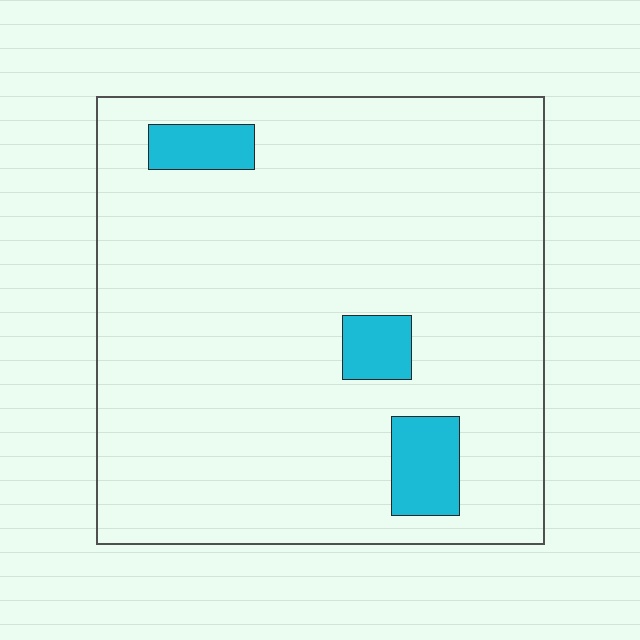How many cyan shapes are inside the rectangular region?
3.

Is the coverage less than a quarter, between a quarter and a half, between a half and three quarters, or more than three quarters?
Less than a quarter.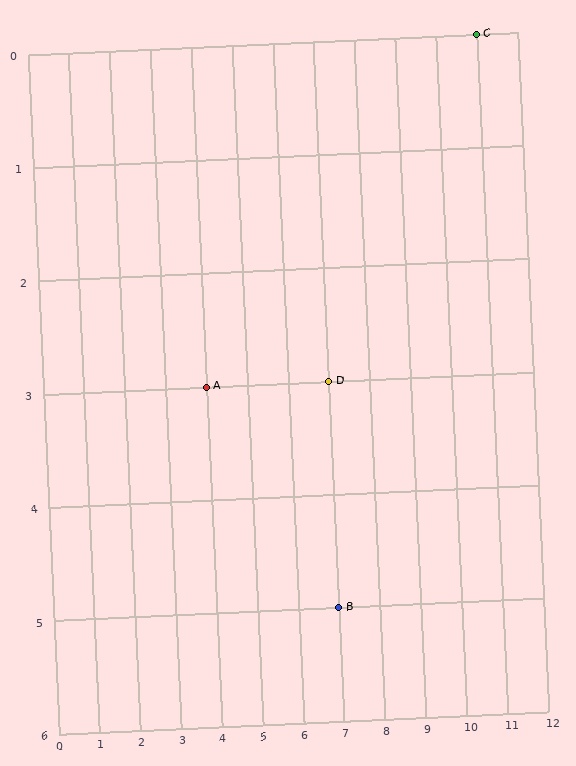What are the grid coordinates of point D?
Point D is at grid coordinates (7, 3).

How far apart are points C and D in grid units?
Points C and D are 4 columns and 3 rows apart (about 5.0 grid units diagonally).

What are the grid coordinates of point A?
Point A is at grid coordinates (4, 3).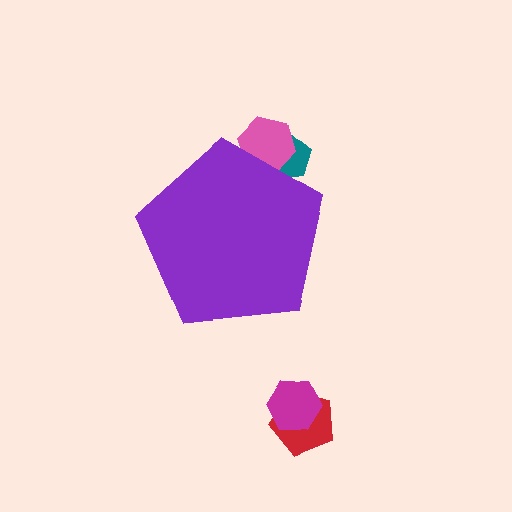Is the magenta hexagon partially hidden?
No, the magenta hexagon is fully visible.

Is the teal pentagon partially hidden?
Yes, the teal pentagon is partially hidden behind the purple pentagon.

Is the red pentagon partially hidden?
No, the red pentagon is fully visible.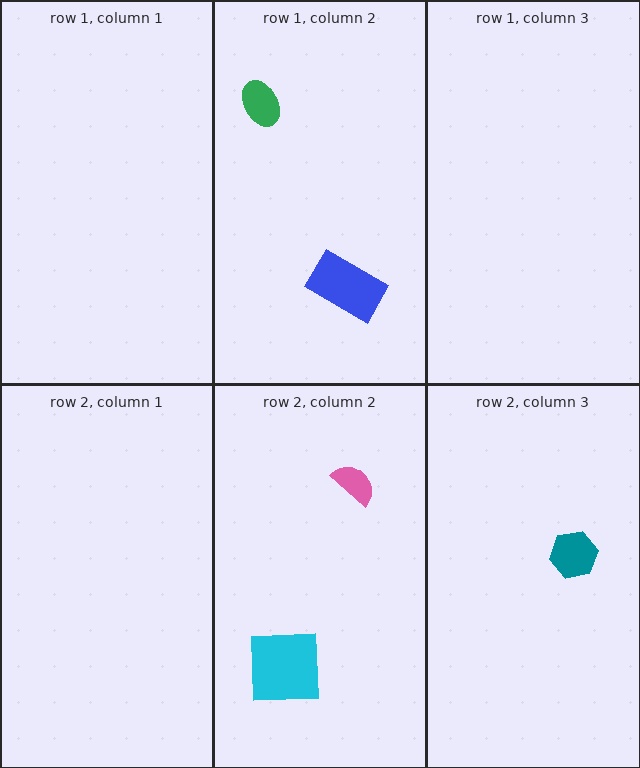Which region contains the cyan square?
The row 2, column 2 region.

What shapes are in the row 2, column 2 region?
The cyan square, the pink semicircle.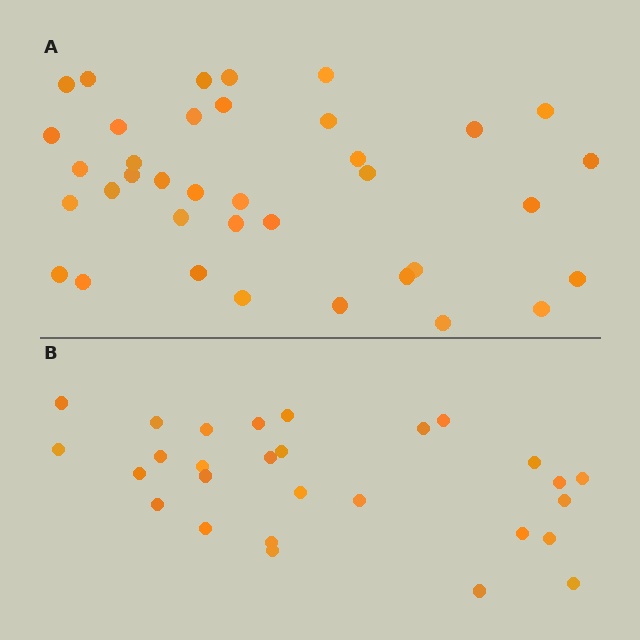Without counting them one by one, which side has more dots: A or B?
Region A (the top region) has more dots.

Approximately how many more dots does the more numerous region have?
Region A has roughly 8 or so more dots than region B.